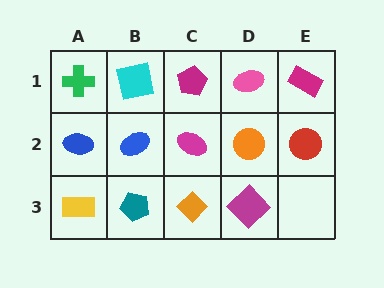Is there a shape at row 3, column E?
No, that cell is empty.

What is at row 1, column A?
A green cross.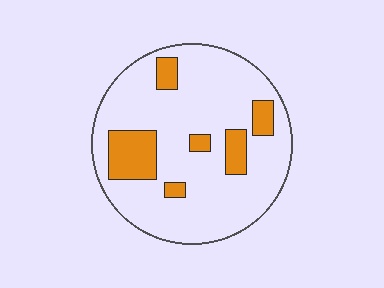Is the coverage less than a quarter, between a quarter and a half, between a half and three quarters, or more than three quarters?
Less than a quarter.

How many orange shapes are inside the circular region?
6.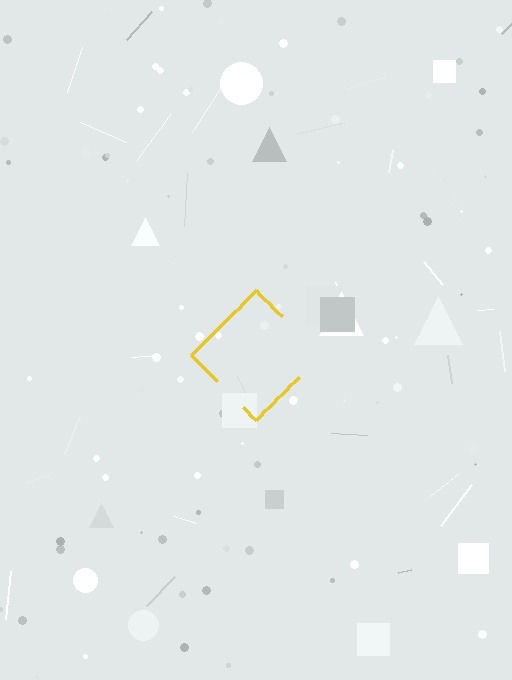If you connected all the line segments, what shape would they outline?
They would outline a diamond.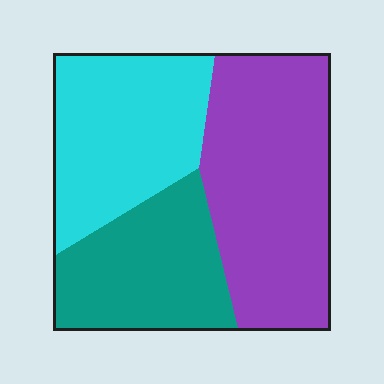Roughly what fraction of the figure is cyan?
Cyan takes up about one third (1/3) of the figure.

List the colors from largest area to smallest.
From largest to smallest: purple, cyan, teal.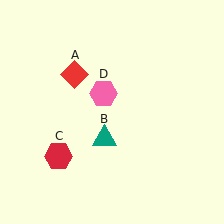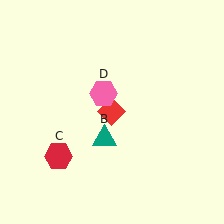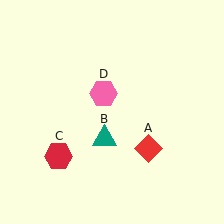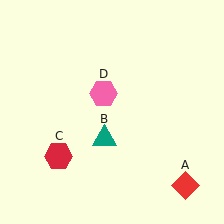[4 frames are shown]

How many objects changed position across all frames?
1 object changed position: red diamond (object A).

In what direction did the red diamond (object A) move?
The red diamond (object A) moved down and to the right.